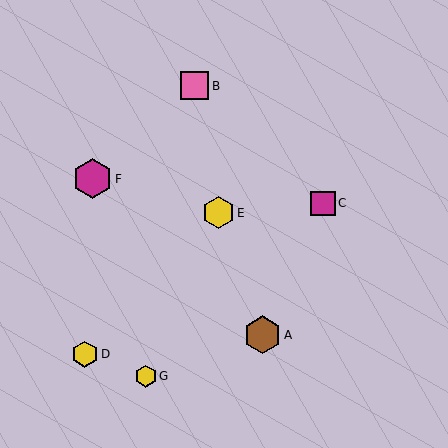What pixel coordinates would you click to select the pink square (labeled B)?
Click at (194, 86) to select the pink square B.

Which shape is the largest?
The magenta hexagon (labeled F) is the largest.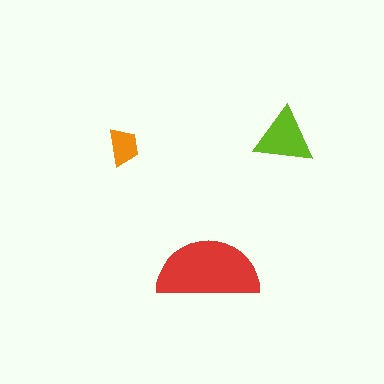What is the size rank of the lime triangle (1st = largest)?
2nd.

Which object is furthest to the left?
The orange trapezoid is leftmost.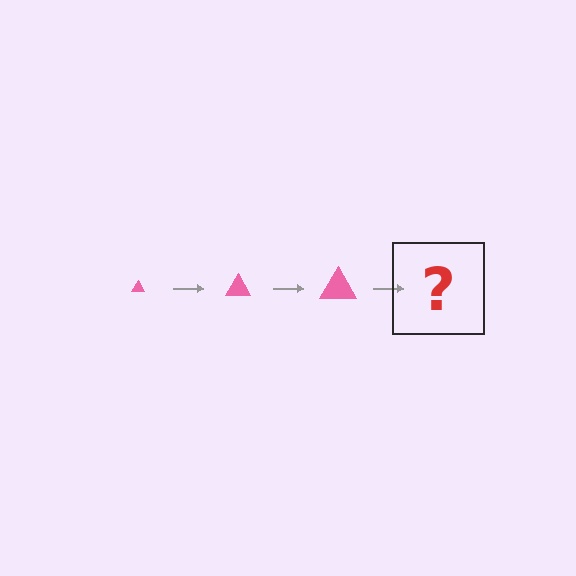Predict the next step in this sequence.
The next step is a pink triangle, larger than the previous one.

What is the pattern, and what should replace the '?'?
The pattern is that the triangle gets progressively larger each step. The '?' should be a pink triangle, larger than the previous one.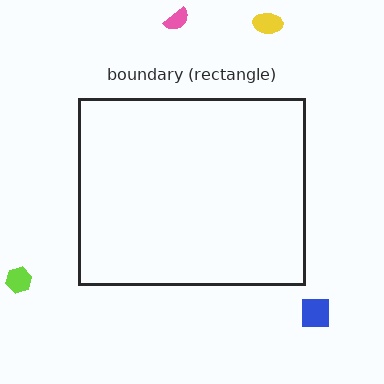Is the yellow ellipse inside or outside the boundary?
Outside.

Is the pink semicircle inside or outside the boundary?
Outside.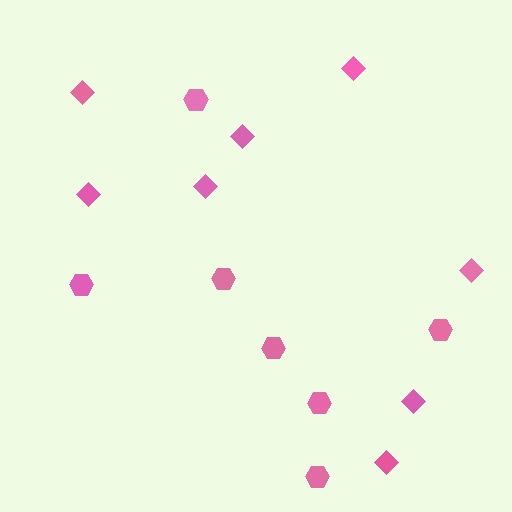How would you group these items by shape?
There are 2 groups: one group of hexagons (7) and one group of diamonds (8).